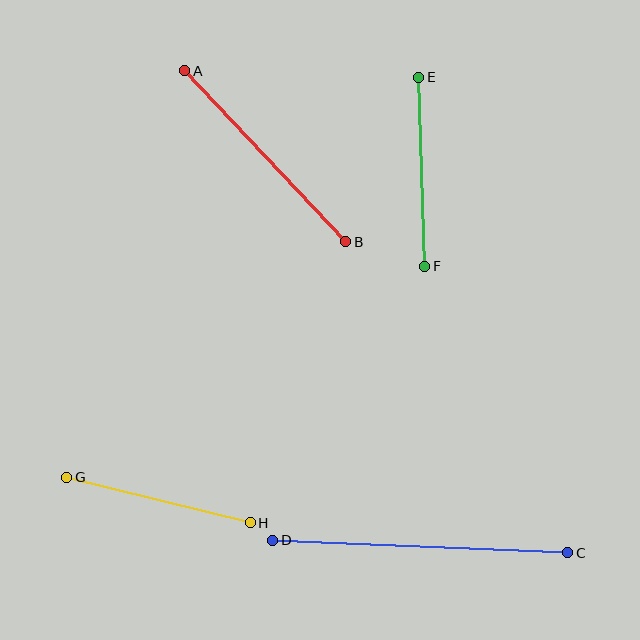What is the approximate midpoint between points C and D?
The midpoint is at approximately (420, 546) pixels.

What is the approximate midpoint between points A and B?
The midpoint is at approximately (265, 156) pixels.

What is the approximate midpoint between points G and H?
The midpoint is at approximately (158, 500) pixels.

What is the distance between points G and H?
The distance is approximately 189 pixels.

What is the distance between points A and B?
The distance is approximately 235 pixels.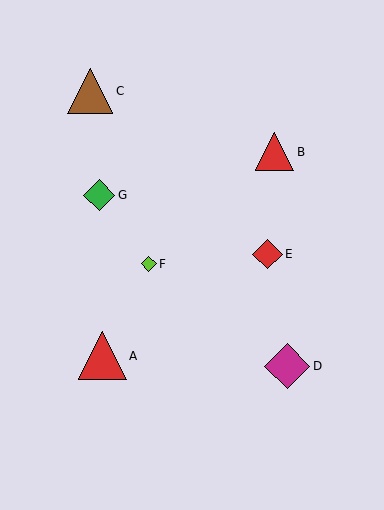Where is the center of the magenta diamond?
The center of the magenta diamond is at (287, 366).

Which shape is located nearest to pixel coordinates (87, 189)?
The green diamond (labeled G) at (99, 195) is nearest to that location.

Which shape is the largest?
The red triangle (labeled A) is the largest.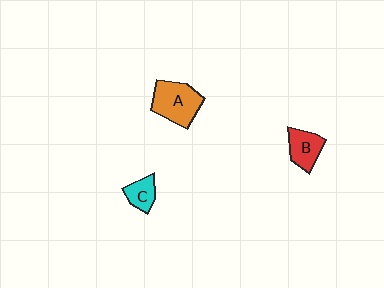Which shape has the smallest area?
Shape C (cyan).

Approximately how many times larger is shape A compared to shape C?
Approximately 2.1 times.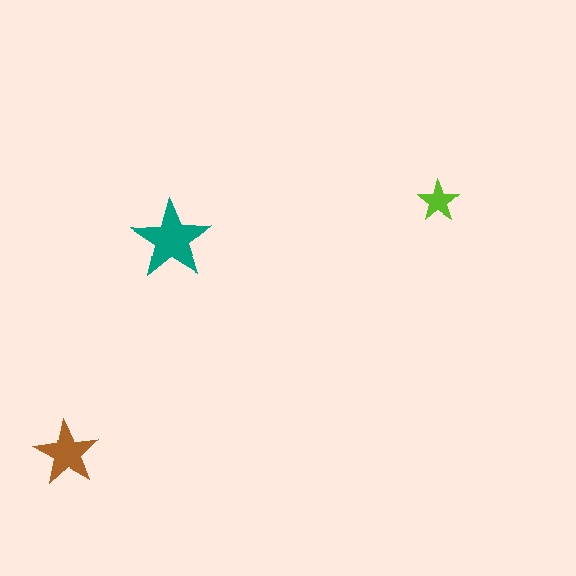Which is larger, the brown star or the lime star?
The brown one.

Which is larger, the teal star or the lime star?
The teal one.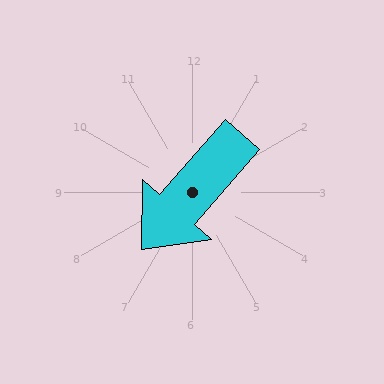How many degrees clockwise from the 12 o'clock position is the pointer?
Approximately 221 degrees.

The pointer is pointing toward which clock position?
Roughly 7 o'clock.